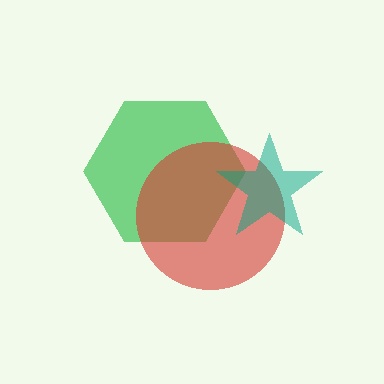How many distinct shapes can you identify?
There are 3 distinct shapes: a green hexagon, a red circle, a teal star.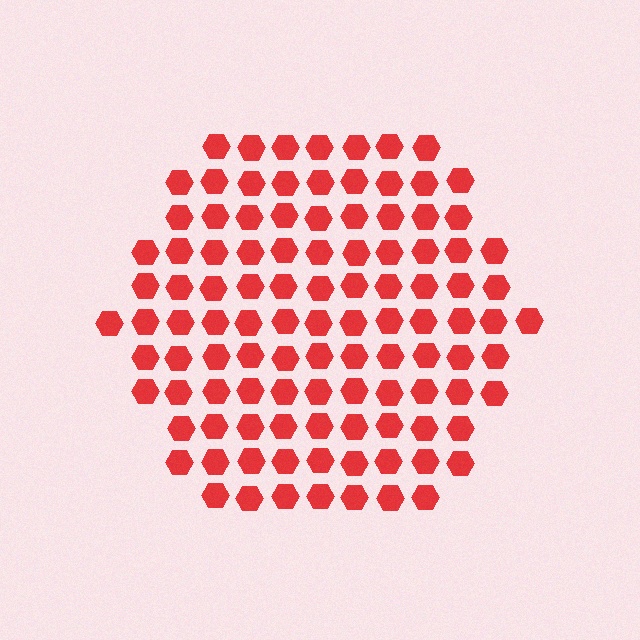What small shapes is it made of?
It is made of small hexagons.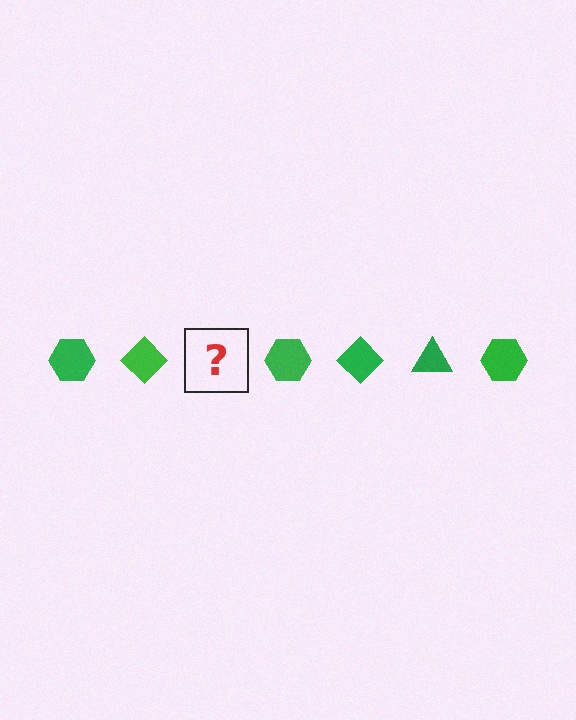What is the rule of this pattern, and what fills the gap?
The rule is that the pattern cycles through hexagon, diamond, triangle shapes in green. The gap should be filled with a green triangle.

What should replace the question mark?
The question mark should be replaced with a green triangle.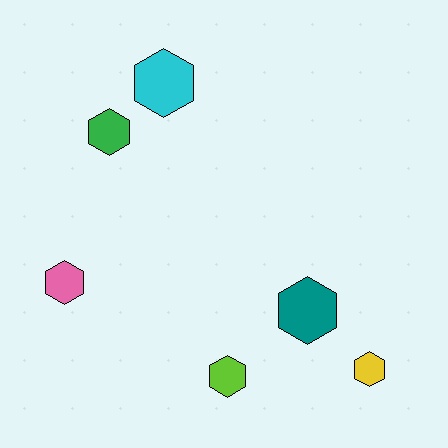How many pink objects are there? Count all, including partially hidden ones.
There is 1 pink object.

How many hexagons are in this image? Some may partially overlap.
There are 6 hexagons.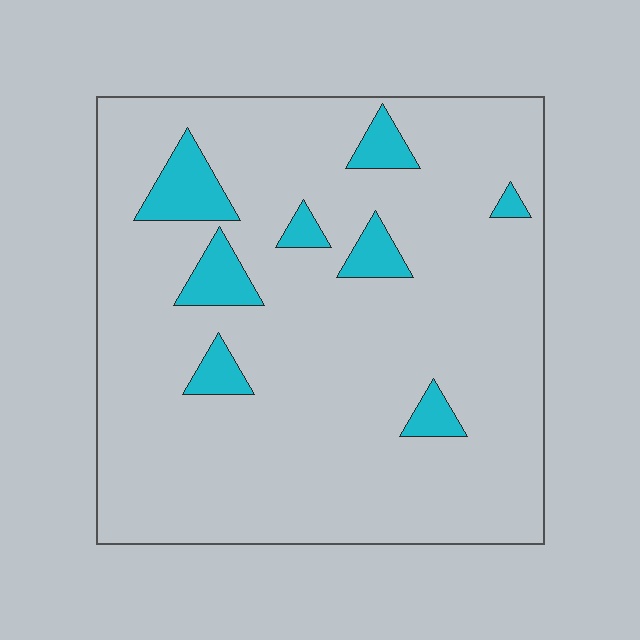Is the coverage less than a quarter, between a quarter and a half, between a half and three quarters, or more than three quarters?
Less than a quarter.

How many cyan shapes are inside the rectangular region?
8.